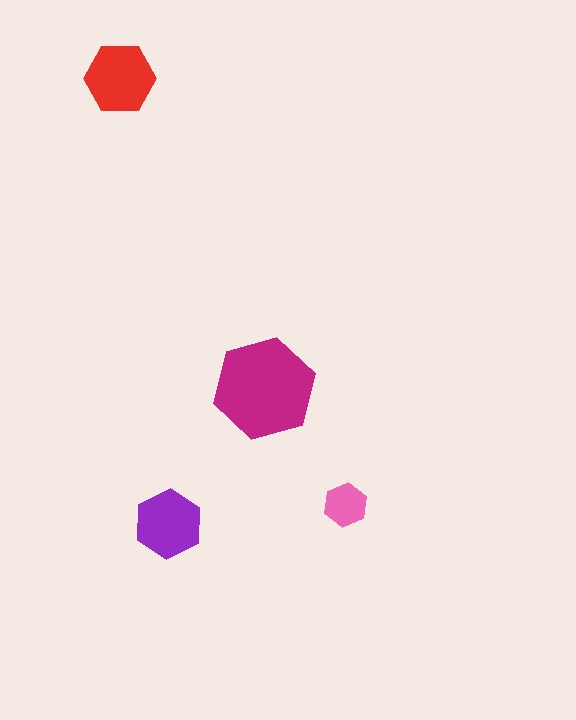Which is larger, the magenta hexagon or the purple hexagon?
The magenta one.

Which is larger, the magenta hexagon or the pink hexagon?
The magenta one.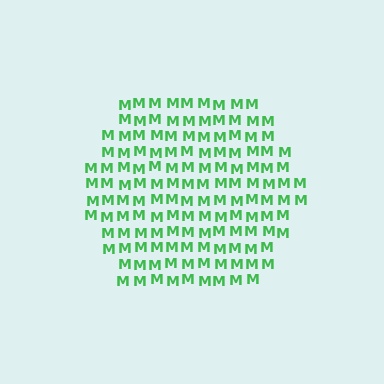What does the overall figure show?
The overall figure shows a hexagon.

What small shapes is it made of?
It is made of small letter M's.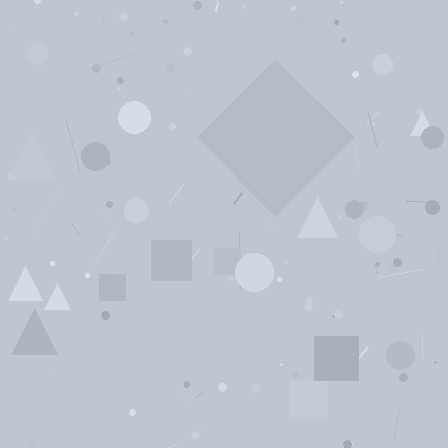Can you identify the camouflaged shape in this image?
The camouflaged shape is a diamond.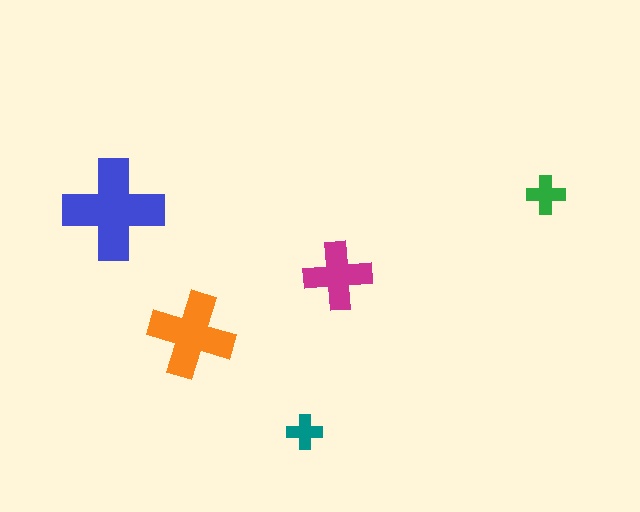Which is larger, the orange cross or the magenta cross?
The orange one.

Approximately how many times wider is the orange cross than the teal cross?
About 2.5 times wider.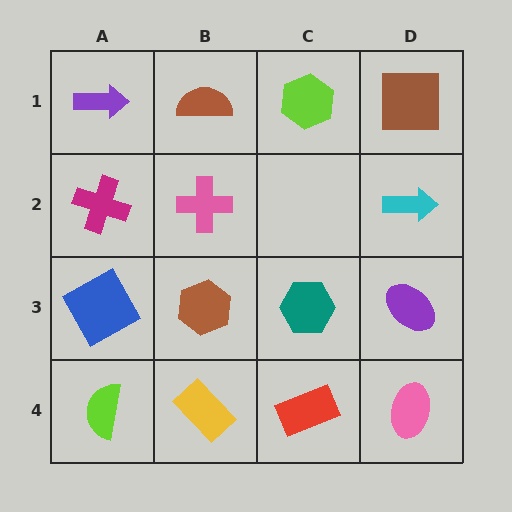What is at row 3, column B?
A brown hexagon.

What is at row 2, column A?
A magenta cross.